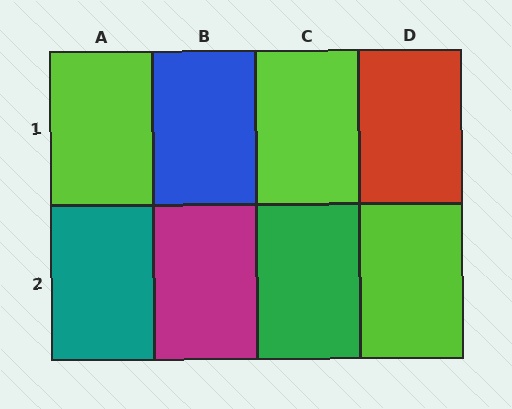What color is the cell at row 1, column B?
Blue.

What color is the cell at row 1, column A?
Lime.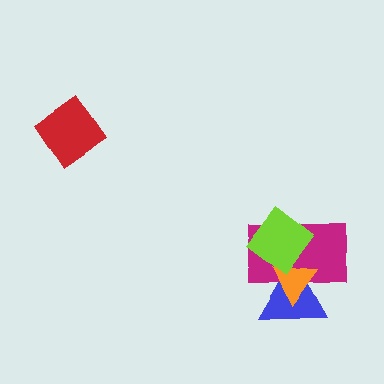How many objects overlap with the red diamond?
0 objects overlap with the red diamond.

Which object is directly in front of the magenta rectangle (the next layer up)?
The orange triangle is directly in front of the magenta rectangle.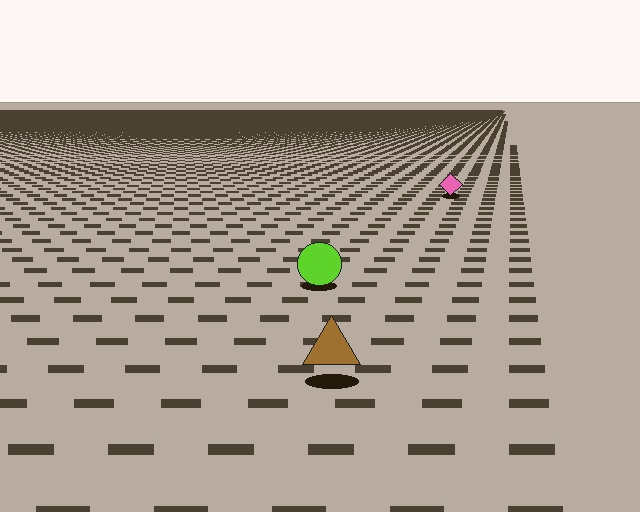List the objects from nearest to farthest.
From nearest to farthest: the brown triangle, the lime circle, the pink diamond.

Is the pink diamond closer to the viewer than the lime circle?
No. The lime circle is closer — you can tell from the texture gradient: the ground texture is coarser near it.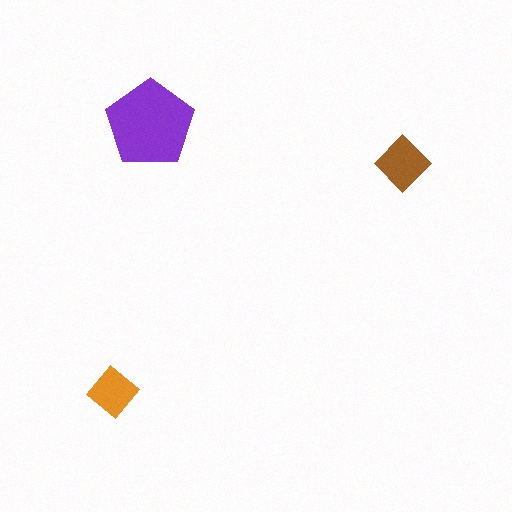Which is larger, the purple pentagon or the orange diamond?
The purple pentagon.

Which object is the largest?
The purple pentagon.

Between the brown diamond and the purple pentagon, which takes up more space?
The purple pentagon.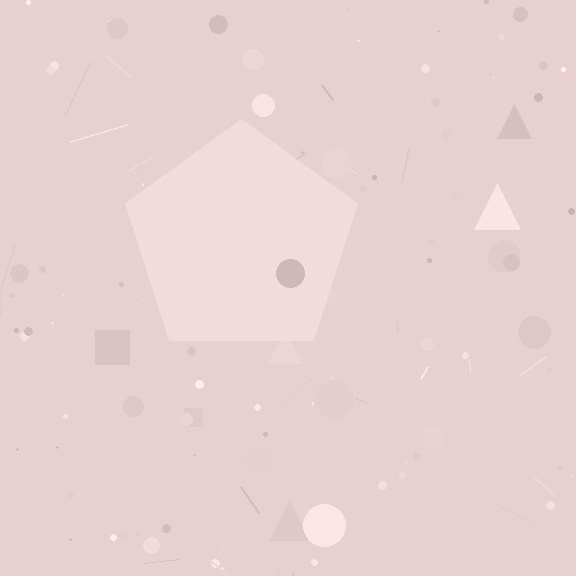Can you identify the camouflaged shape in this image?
The camouflaged shape is a pentagon.